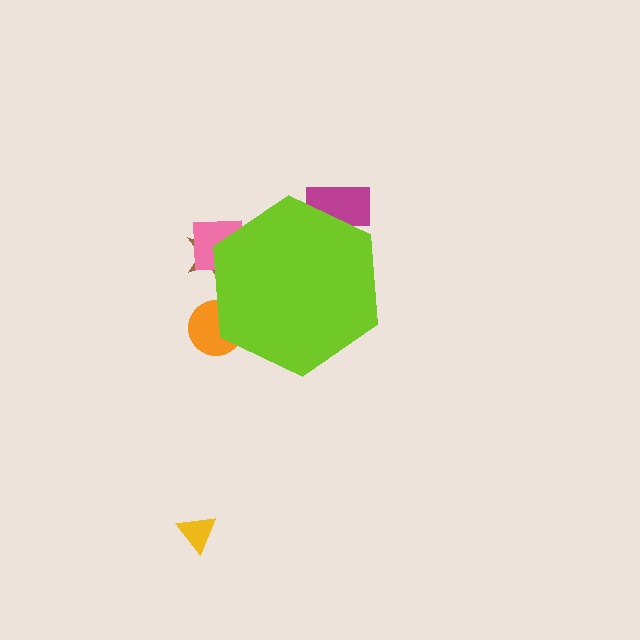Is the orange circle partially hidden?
Yes, the orange circle is partially hidden behind the lime hexagon.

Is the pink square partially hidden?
Yes, the pink square is partially hidden behind the lime hexagon.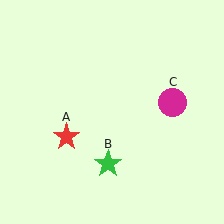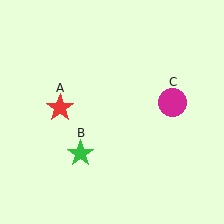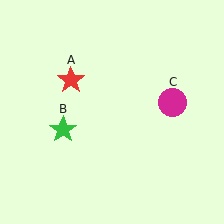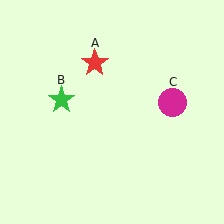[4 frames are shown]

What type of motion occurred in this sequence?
The red star (object A), green star (object B) rotated clockwise around the center of the scene.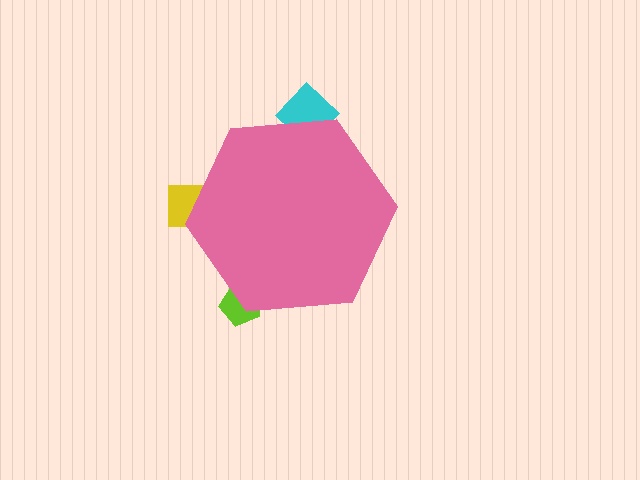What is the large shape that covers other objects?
A pink hexagon.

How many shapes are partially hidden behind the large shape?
3 shapes are partially hidden.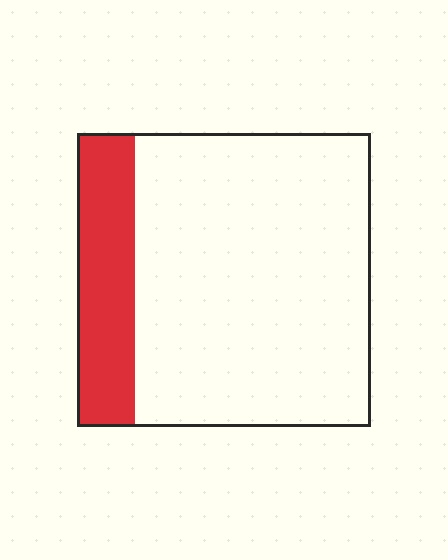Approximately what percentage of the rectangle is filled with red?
Approximately 20%.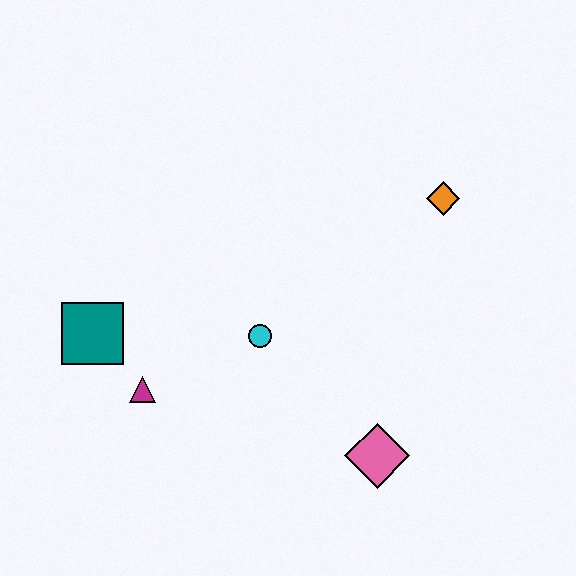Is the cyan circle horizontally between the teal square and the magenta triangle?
No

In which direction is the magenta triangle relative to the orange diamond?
The magenta triangle is to the left of the orange diamond.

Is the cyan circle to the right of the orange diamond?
No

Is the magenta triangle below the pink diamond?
No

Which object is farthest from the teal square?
The orange diamond is farthest from the teal square.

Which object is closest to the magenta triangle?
The teal square is closest to the magenta triangle.